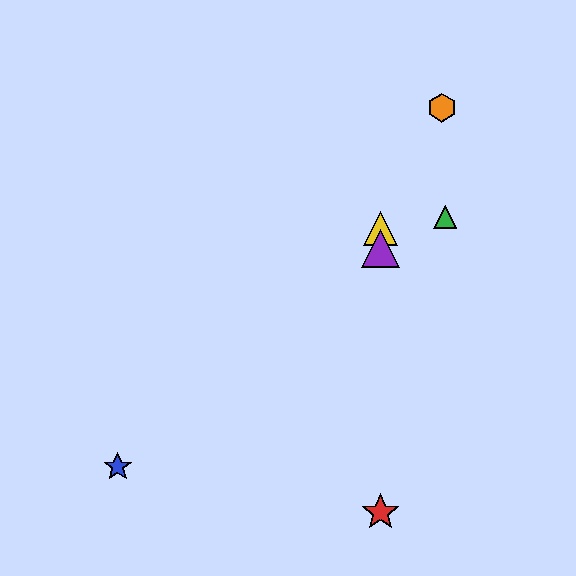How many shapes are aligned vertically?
3 shapes (the red star, the yellow triangle, the purple triangle) are aligned vertically.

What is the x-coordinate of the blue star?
The blue star is at x≈118.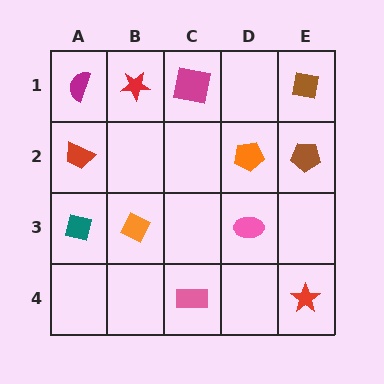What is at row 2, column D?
An orange pentagon.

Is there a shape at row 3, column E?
No, that cell is empty.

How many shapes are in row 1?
4 shapes.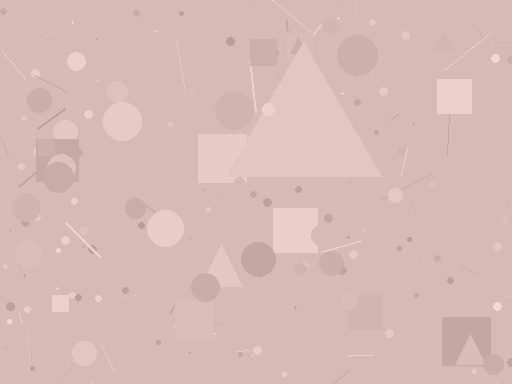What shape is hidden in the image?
A triangle is hidden in the image.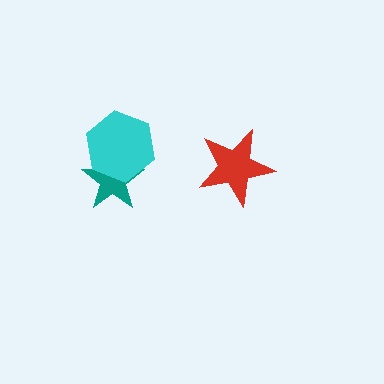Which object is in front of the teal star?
The cyan hexagon is in front of the teal star.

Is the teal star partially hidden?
Yes, it is partially covered by another shape.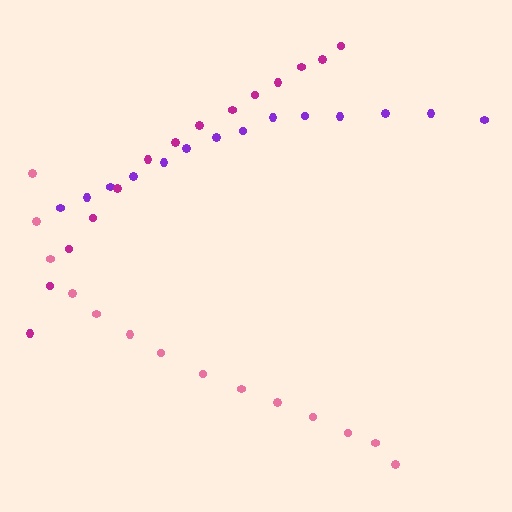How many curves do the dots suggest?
There are 3 distinct paths.